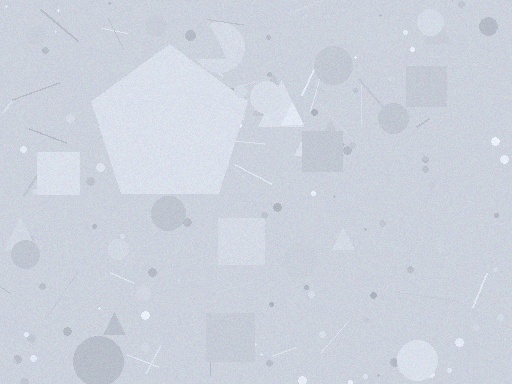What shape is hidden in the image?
A pentagon is hidden in the image.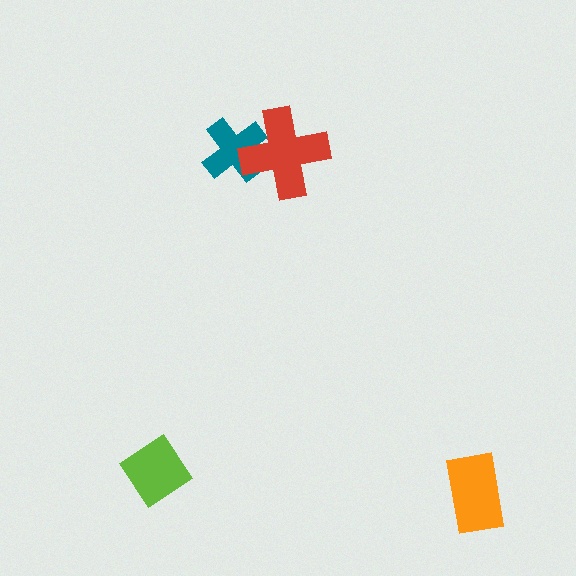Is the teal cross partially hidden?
Yes, it is partially covered by another shape.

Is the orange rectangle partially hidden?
No, no other shape covers it.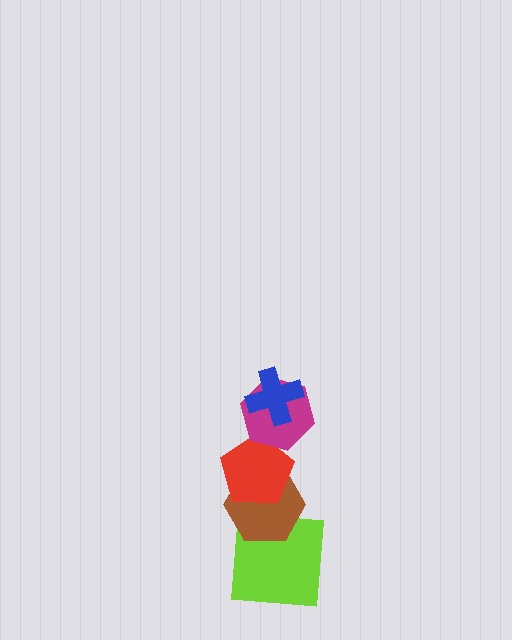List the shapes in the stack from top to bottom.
From top to bottom: the blue cross, the magenta hexagon, the red pentagon, the brown hexagon, the lime square.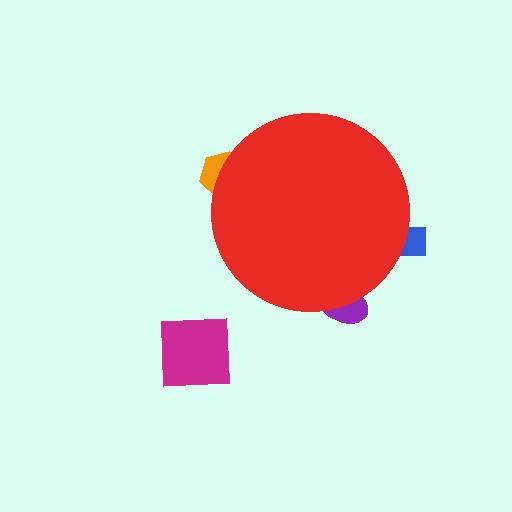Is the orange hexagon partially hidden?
Yes, the orange hexagon is partially hidden behind the red circle.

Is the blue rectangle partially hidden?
Yes, the blue rectangle is partially hidden behind the red circle.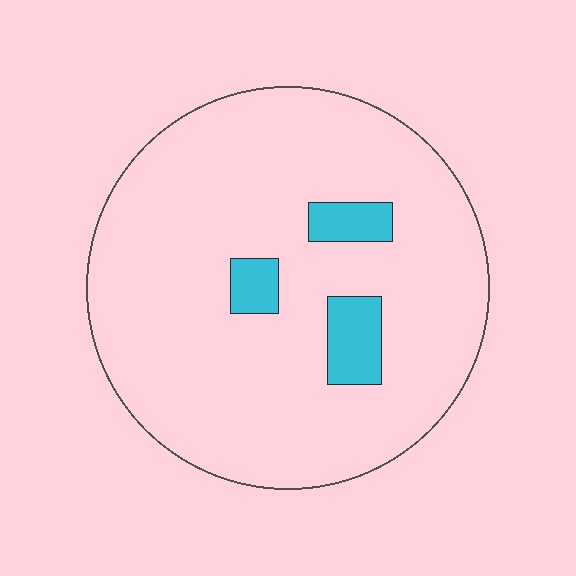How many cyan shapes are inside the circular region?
3.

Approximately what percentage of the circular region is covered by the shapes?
Approximately 10%.